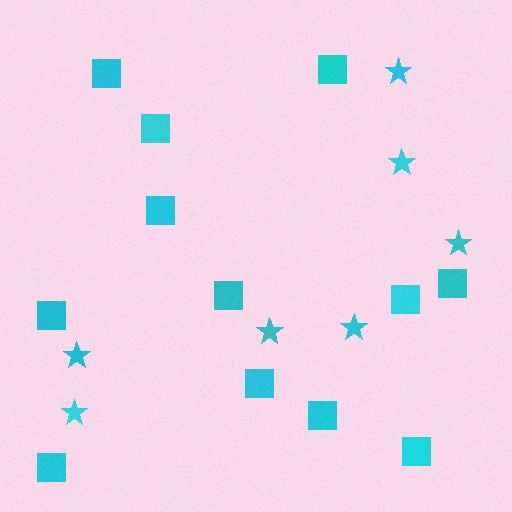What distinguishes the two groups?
There are 2 groups: one group of stars (7) and one group of squares (12).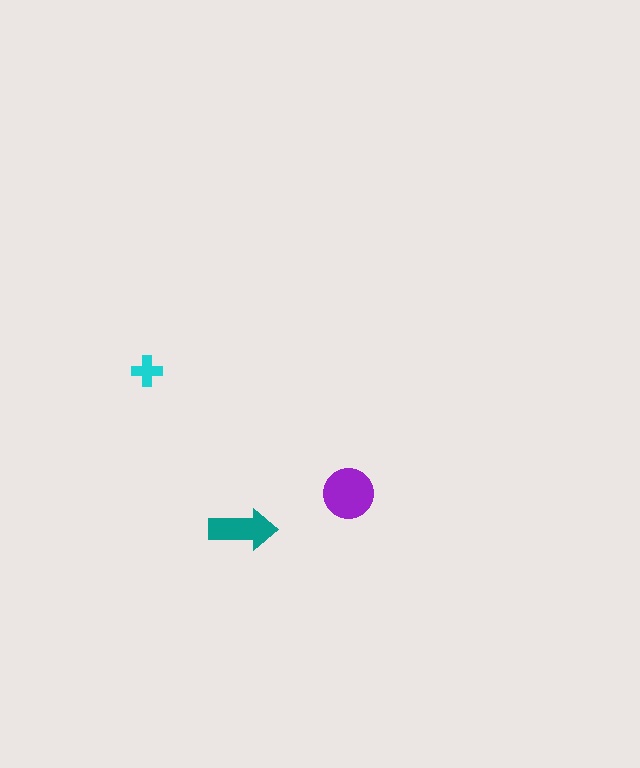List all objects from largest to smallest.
The purple circle, the teal arrow, the cyan cross.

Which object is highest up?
The cyan cross is topmost.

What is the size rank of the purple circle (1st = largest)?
1st.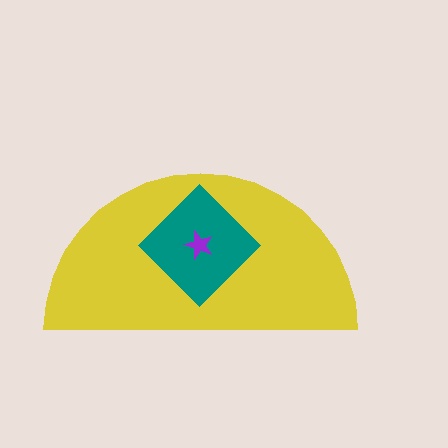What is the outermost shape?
The yellow semicircle.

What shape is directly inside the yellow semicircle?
The teal diamond.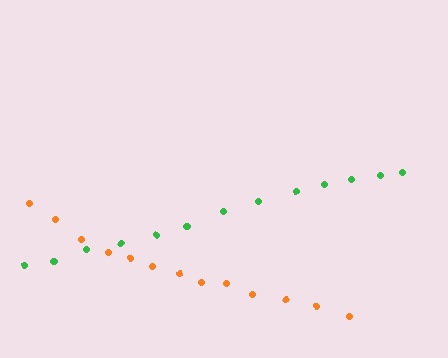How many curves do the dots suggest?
There are 2 distinct paths.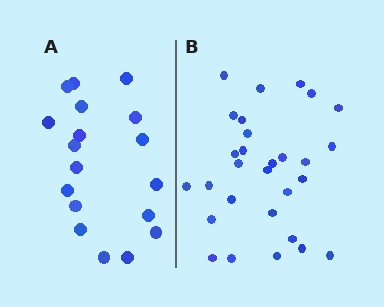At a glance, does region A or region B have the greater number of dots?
Region B (the right region) has more dots.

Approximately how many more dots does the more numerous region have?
Region B has roughly 12 or so more dots than region A.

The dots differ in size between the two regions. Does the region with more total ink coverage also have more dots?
No. Region A has more total ink coverage because its dots are larger, but region B actually contains more individual dots. Total area can be misleading — the number of items is what matters here.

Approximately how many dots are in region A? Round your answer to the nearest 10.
About 20 dots. (The exact count is 18, which rounds to 20.)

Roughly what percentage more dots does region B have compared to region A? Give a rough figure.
About 60% more.